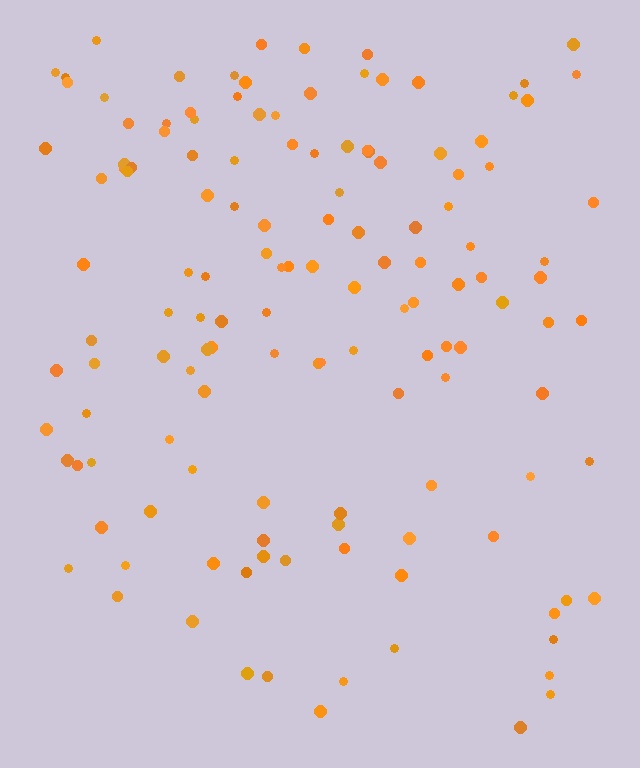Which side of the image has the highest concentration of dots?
The top.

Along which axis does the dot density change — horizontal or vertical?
Vertical.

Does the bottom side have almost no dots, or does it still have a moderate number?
Still a moderate number, just noticeably fewer than the top.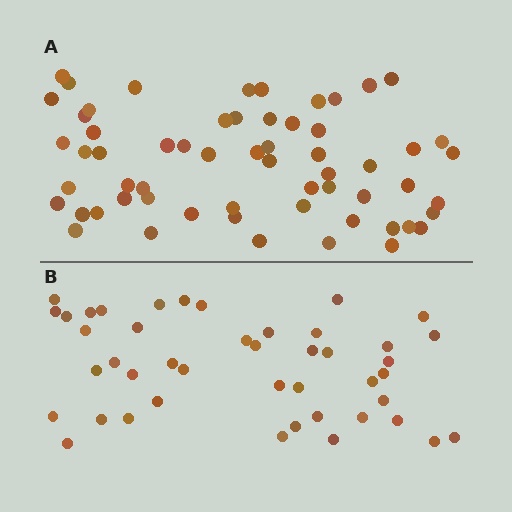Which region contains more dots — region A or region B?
Region A (the top region) has more dots.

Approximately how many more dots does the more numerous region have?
Region A has approximately 15 more dots than region B.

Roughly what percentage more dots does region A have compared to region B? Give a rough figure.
About 35% more.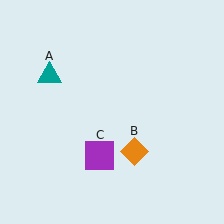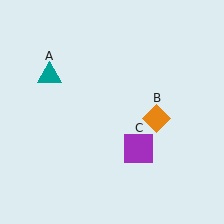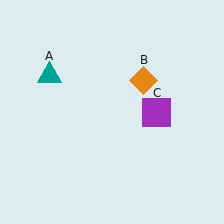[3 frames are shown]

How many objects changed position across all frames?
2 objects changed position: orange diamond (object B), purple square (object C).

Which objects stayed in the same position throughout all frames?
Teal triangle (object A) remained stationary.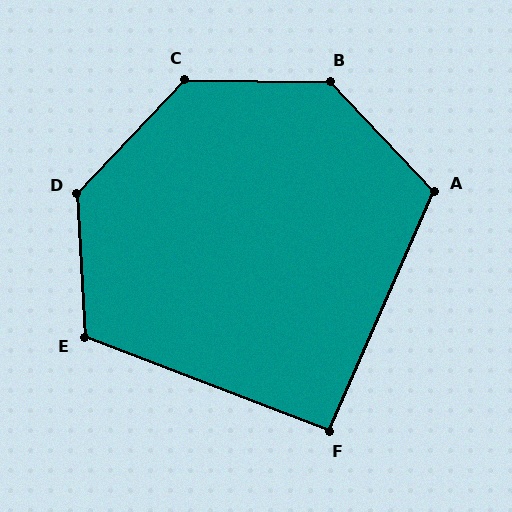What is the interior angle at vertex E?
Approximately 114 degrees (obtuse).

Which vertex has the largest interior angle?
B, at approximately 134 degrees.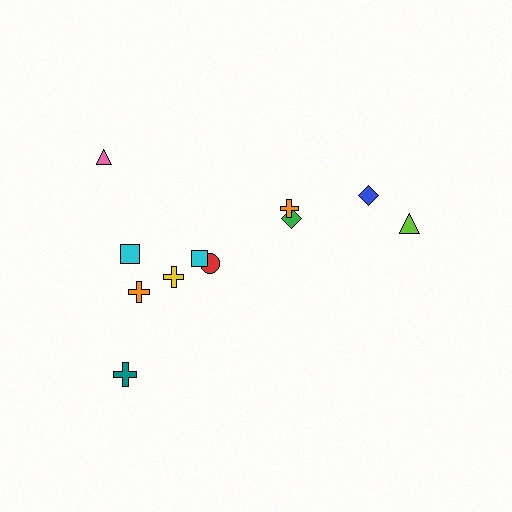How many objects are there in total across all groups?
There are 11 objects.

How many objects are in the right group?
There are 4 objects.